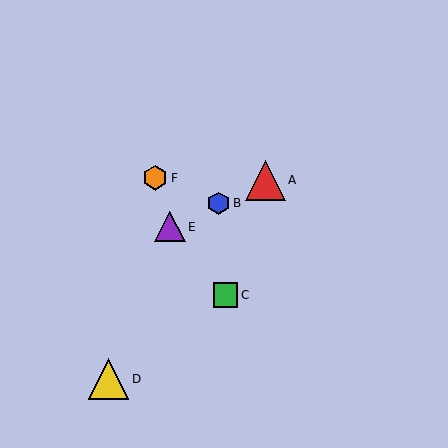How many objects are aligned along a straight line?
3 objects (A, B, E) are aligned along a straight line.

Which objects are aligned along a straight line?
Objects A, B, E are aligned along a straight line.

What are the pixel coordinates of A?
Object A is at (265, 180).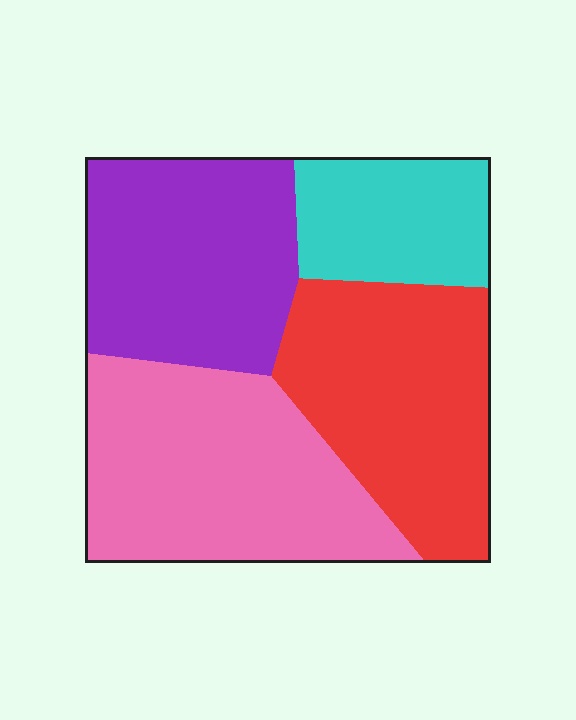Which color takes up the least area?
Cyan, at roughly 15%.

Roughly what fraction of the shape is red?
Red takes up between a quarter and a half of the shape.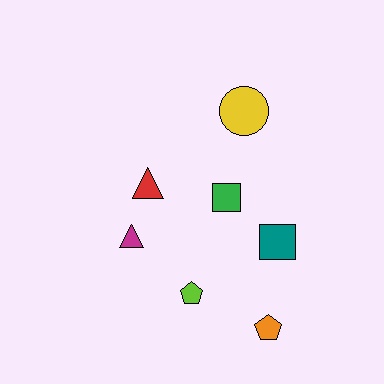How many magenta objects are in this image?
There is 1 magenta object.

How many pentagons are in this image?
There are 2 pentagons.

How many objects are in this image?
There are 7 objects.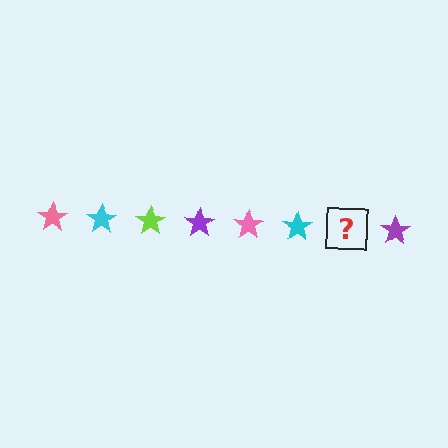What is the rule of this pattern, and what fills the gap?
The rule is that the pattern cycles through pink, cyan, lime, purple stars. The gap should be filled with a lime star.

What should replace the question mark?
The question mark should be replaced with a lime star.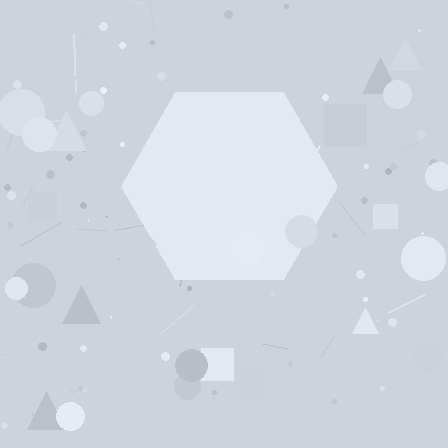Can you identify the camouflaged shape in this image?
The camouflaged shape is a hexagon.